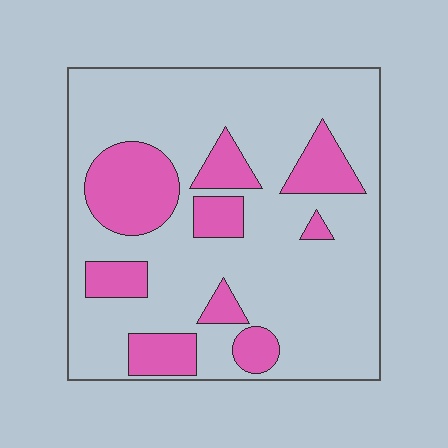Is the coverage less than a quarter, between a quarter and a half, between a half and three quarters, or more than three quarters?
Less than a quarter.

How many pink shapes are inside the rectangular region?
9.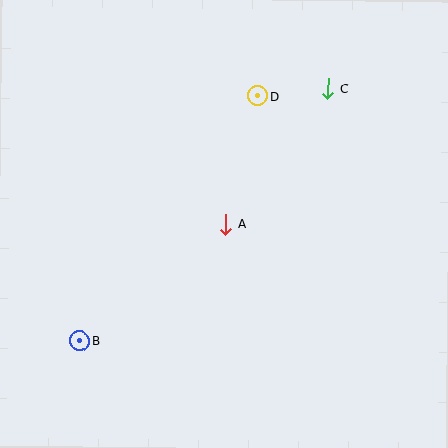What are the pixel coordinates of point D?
Point D is at (258, 96).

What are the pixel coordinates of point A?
Point A is at (226, 224).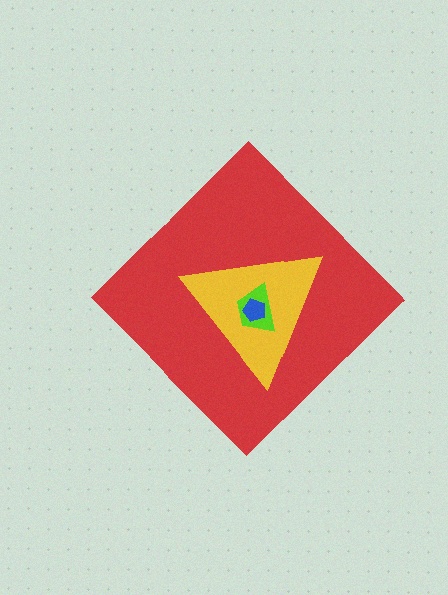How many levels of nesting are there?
4.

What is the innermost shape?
The blue pentagon.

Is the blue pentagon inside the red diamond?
Yes.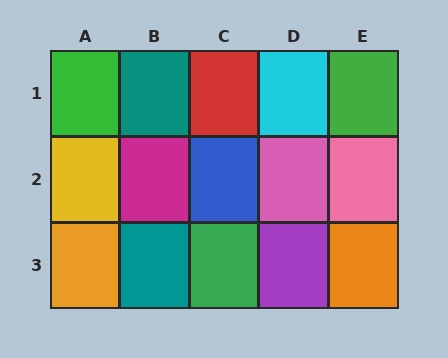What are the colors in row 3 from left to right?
Orange, teal, green, purple, orange.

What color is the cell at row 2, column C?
Blue.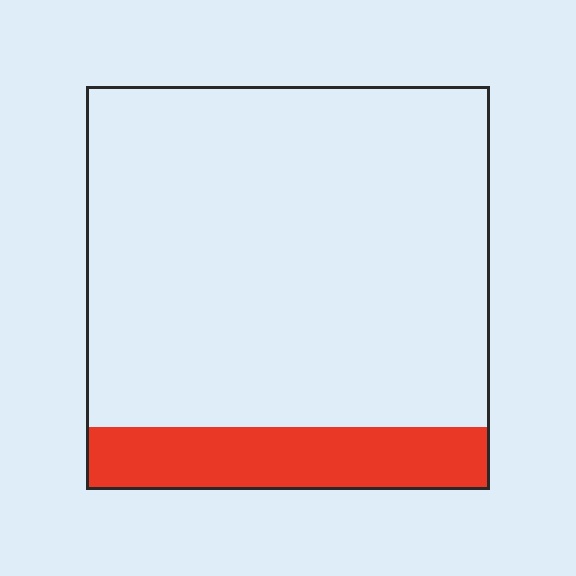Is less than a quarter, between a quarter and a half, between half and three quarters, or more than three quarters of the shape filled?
Less than a quarter.